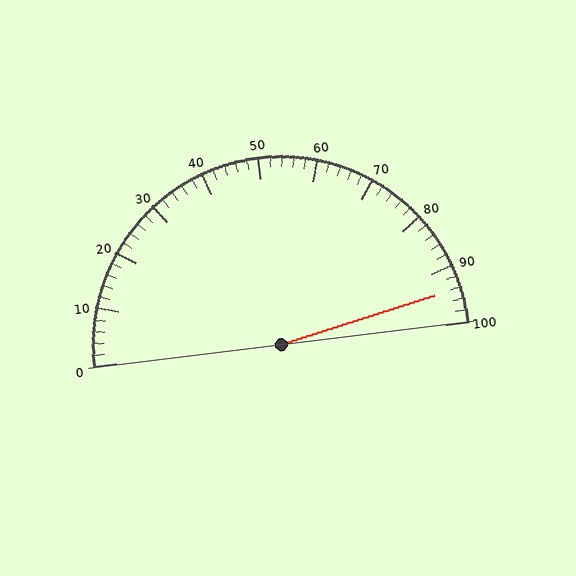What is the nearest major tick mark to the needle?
The nearest major tick mark is 90.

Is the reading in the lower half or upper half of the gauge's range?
The reading is in the upper half of the range (0 to 100).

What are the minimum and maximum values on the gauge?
The gauge ranges from 0 to 100.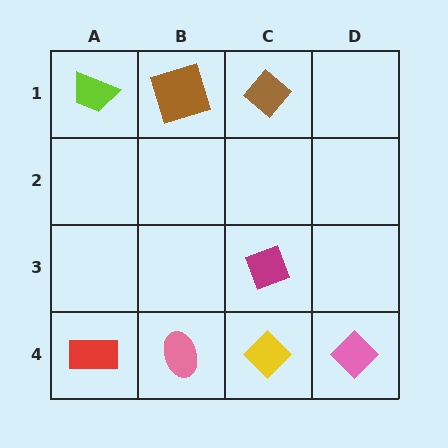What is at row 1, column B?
A brown square.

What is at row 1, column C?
A brown diamond.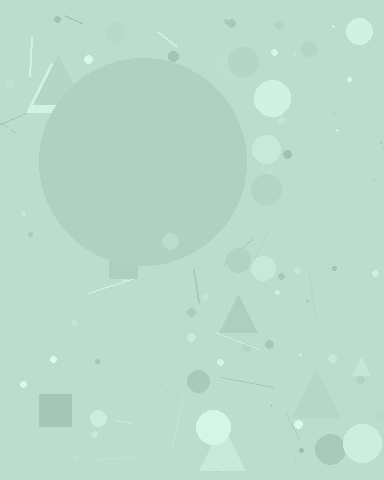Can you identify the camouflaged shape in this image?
The camouflaged shape is a circle.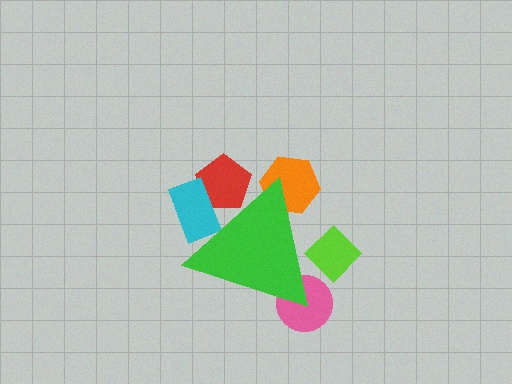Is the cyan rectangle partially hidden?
Yes, the cyan rectangle is partially hidden behind the green triangle.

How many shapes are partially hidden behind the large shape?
5 shapes are partially hidden.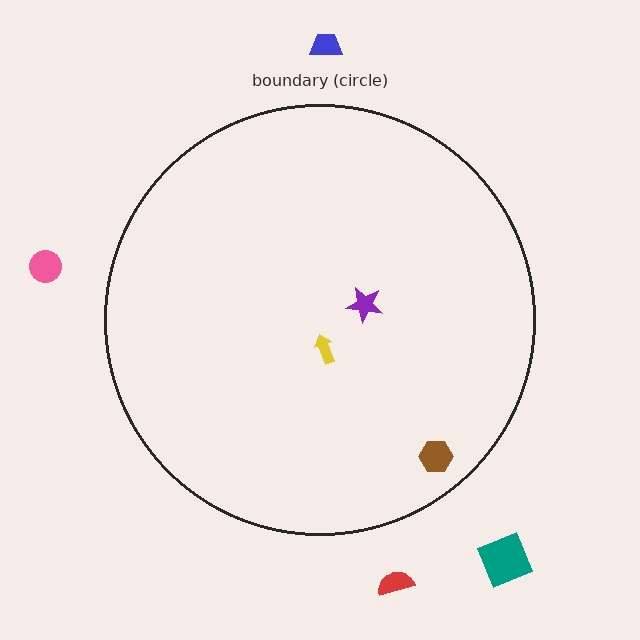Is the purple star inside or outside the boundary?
Inside.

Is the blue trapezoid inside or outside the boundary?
Outside.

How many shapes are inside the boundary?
3 inside, 4 outside.